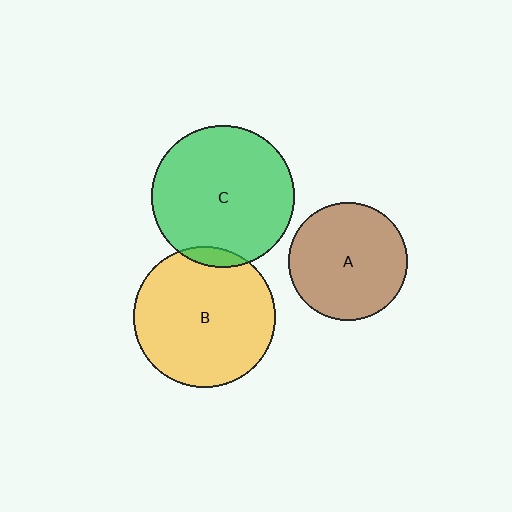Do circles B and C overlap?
Yes.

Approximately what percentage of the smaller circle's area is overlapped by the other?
Approximately 5%.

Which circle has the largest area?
Circle C (green).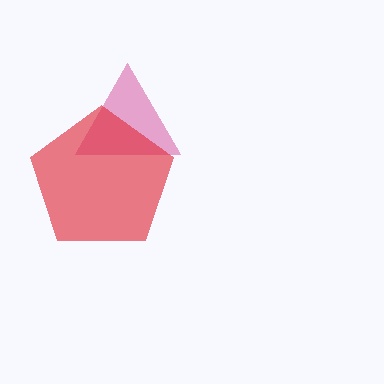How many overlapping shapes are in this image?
There are 2 overlapping shapes in the image.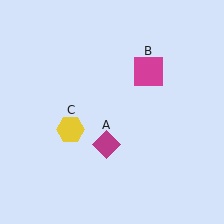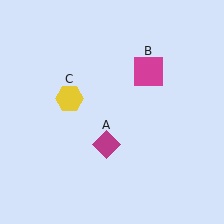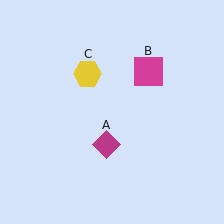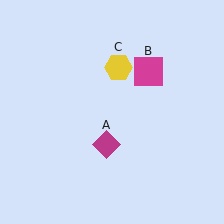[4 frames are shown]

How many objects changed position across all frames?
1 object changed position: yellow hexagon (object C).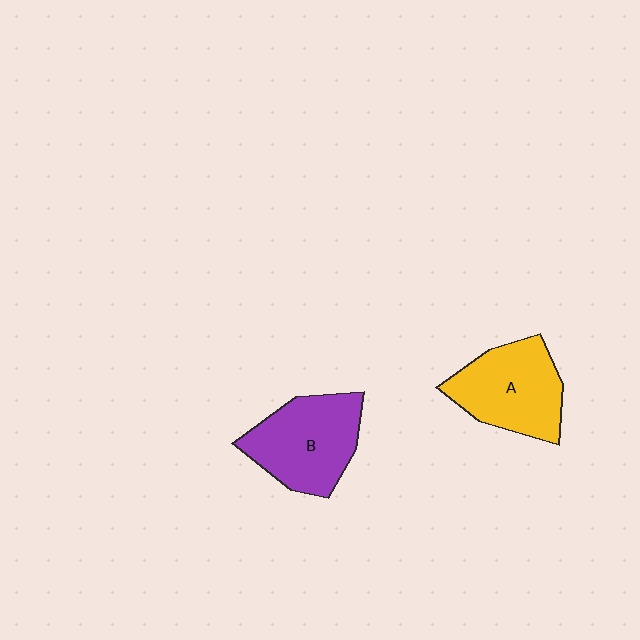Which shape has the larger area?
Shape B (purple).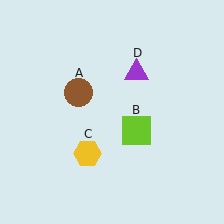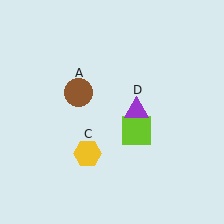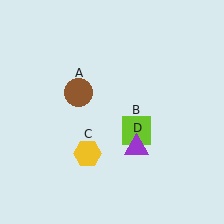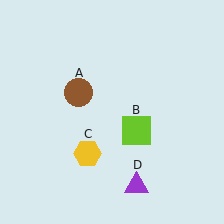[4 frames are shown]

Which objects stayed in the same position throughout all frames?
Brown circle (object A) and lime square (object B) and yellow hexagon (object C) remained stationary.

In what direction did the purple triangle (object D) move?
The purple triangle (object D) moved down.